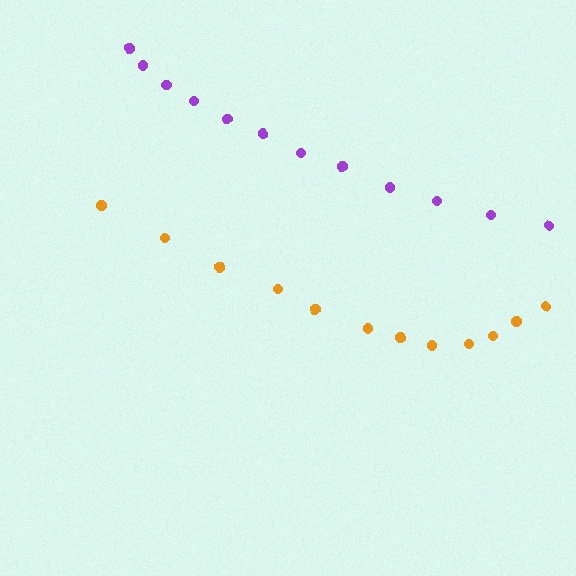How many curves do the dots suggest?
There are 2 distinct paths.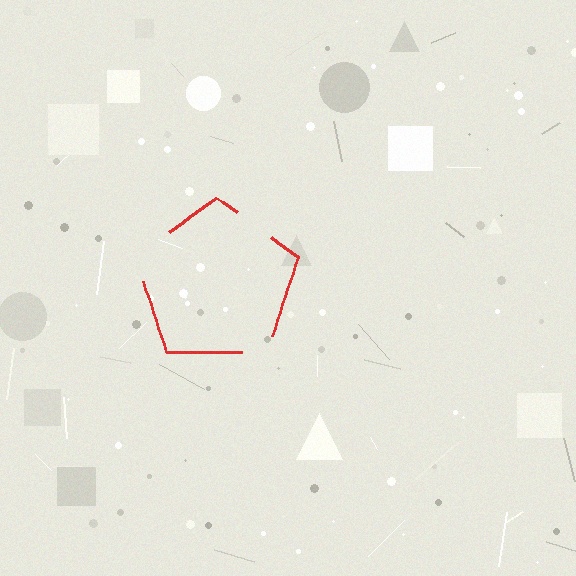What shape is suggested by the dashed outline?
The dashed outline suggests a pentagon.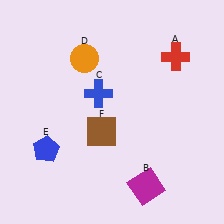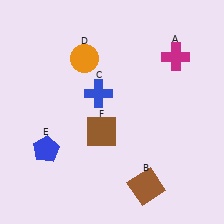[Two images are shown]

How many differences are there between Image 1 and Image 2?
There are 2 differences between the two images.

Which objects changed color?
A changed from red to magenta. B changed from magenta to brown.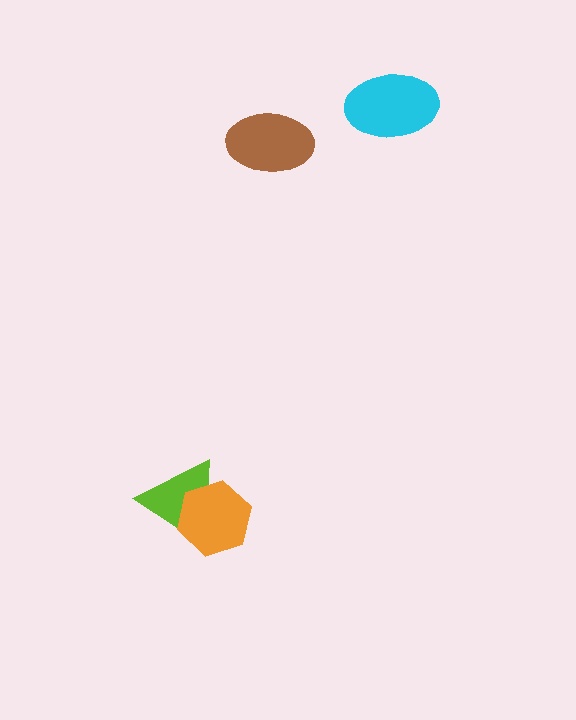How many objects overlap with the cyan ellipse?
0 objects overlap with the cyan ellipse.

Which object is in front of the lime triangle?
The orange hexagon is in front of the lime triangle.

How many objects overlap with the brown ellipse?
0 objects overlap with the brown ellipse.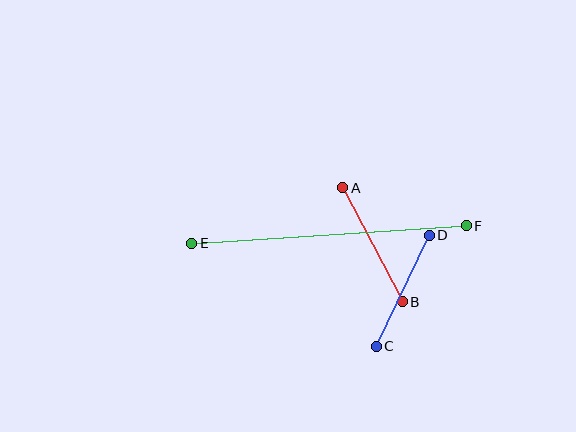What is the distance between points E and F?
The distance is approximately 275 pixels.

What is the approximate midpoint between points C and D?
The midpoint is at approximately (403, 291) pixels.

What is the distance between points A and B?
The distance is approximately 129 pixels.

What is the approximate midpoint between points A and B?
The midpoint is at approximately (373, 245) pixels.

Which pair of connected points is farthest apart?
Points E and F are farthest apart.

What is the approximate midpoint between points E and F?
The midpoint is at approximately (329, 235) pixels.